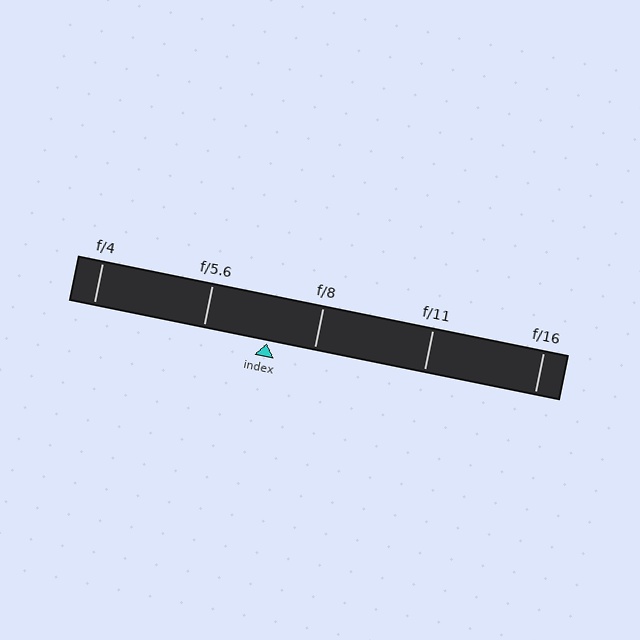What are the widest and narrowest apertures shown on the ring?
The widest aperture shown is f/4 and the narrowest is f/16.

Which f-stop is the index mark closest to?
The index mark is closest to f/8.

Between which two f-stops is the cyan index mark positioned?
The index mark is between f/5.6 and f/8.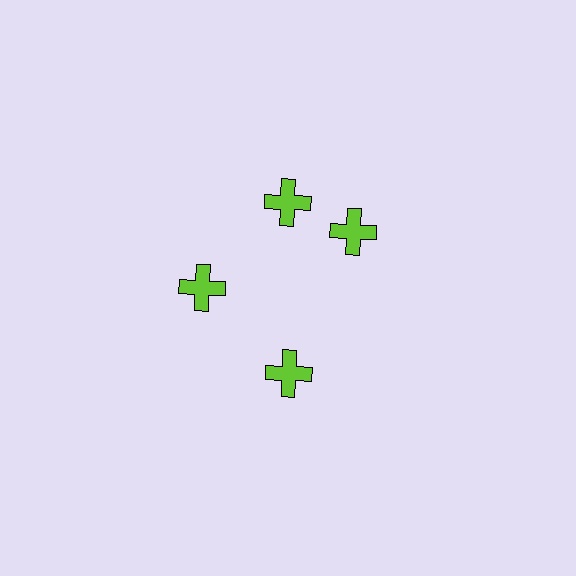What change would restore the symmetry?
The symmetry would be restored by rotating it back into even spacing with its neighbors so that all 4 crosses sit at equal angles and equal distance from the center.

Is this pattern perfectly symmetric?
No. The 4 lime crosses are arranged in a ring, but one element near the 3 o'clock position is rotated out of alignment along the ring, breaking the 4-fold rotational symmetry.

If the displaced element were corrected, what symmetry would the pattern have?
It would have 4-fold rotational symmetry — the pattern would map onto itself every 90 degrees.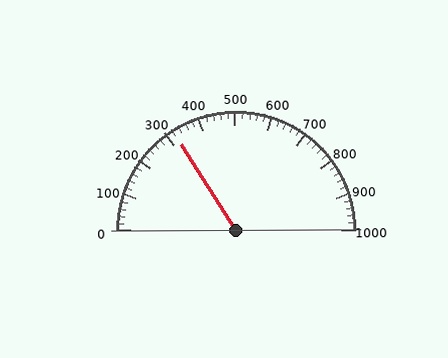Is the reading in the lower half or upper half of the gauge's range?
The reading is in the lower half of the range (0 to 1000).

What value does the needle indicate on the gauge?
The needle indicates approximately 320.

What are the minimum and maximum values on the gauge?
The gauge ranges from 0 to 1000.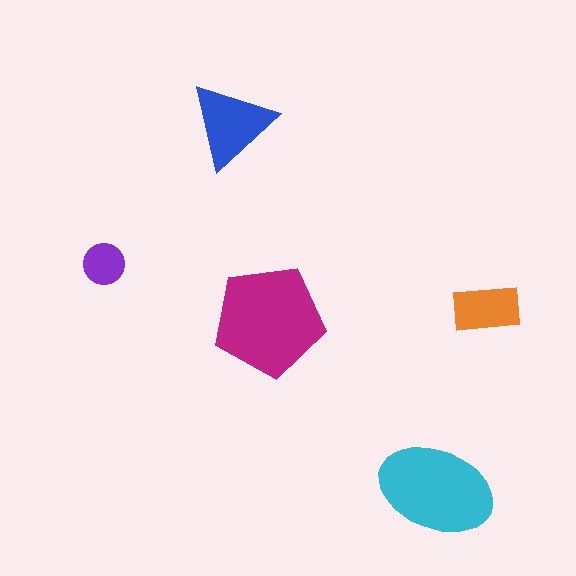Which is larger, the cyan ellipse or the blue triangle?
The cyan ellipse.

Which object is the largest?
The magenta pentagon.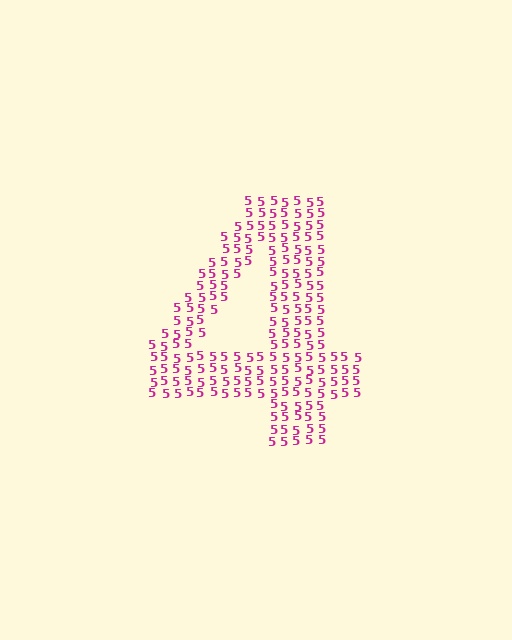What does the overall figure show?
The overall figure shows the digit 4.